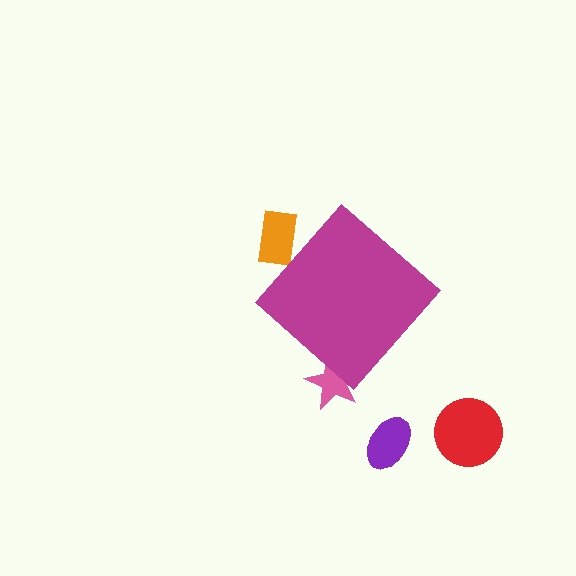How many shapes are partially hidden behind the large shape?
2 shapes are partially hidden.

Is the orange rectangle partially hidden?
Yes, the orange rectangle is partially hidden behind the magenta diamond.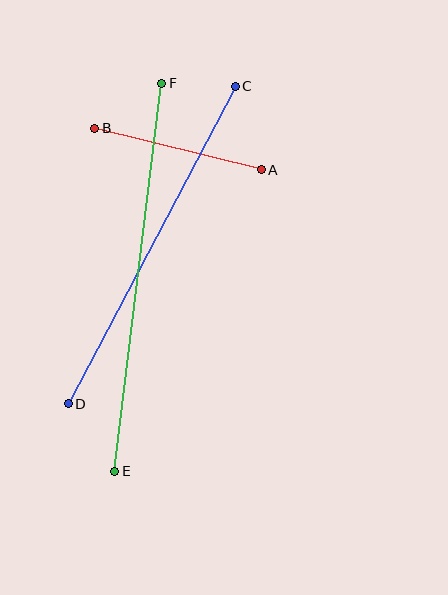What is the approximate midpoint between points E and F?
The midpoint is at approximately (138, 277) pixels.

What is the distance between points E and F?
The distance is approximately 391 pixels.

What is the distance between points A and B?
The distance is approximately 171 pixels.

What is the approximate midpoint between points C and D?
The midpoint is at approximately (152, 245) pixels.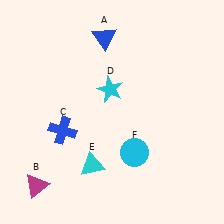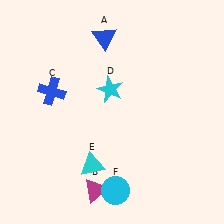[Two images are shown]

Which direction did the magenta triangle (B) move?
The magenta triangle (B) moved right.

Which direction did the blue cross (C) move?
The blue cross (C) moved up.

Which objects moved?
The objects that moved are: the magenta triangle (B), the blue cross (C), the cyan circle (F).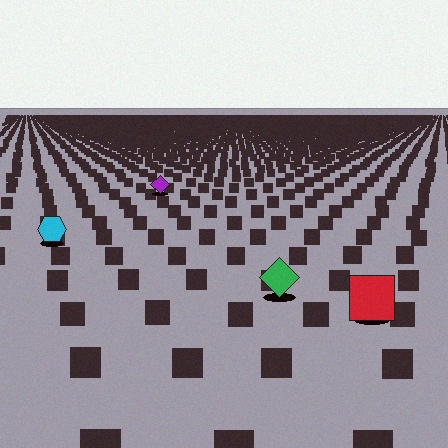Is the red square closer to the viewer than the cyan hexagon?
Yes. The red square is closer — you can tell from the texture gradient: the ground texture is coarser near it.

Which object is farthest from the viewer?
The purple diamond is farthest from the viewer. It appears smaller and the ground texture around it is denser.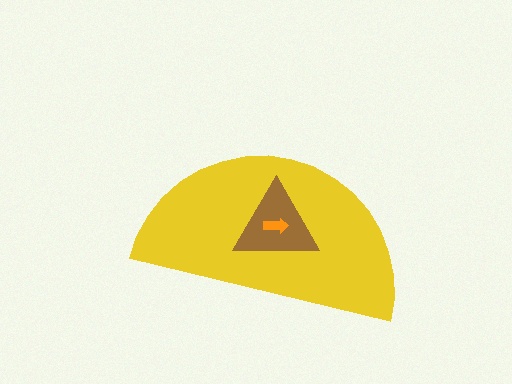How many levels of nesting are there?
3.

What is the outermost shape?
The yellow semicircle.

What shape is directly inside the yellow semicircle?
The brown triangle.